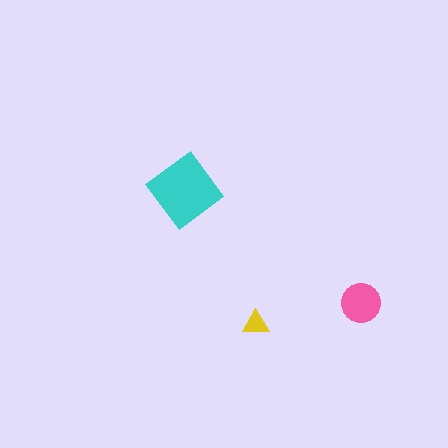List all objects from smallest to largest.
The yellow triangle, the pink circle, the cyan diamond.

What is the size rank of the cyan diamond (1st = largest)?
1st.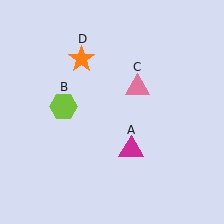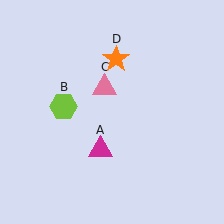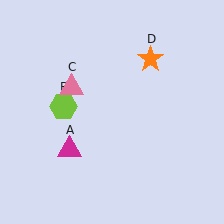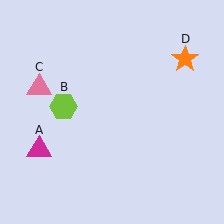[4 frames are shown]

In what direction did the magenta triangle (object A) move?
The magenta triangle (object A) moved left.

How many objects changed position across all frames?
3 objects changed position: magenta triangle (object A), pink triangle (object C), orange star (object D).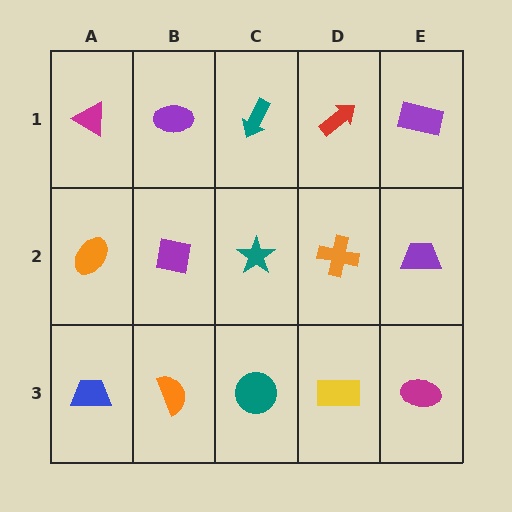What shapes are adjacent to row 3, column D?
An orange cross (row 2, column D), a teal circle (row 3, column C), a magenta ellipse (row 3, column E).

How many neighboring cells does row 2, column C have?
4.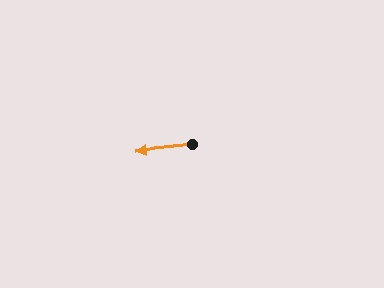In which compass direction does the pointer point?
West.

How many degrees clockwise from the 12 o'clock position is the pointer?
Approximately 264 degrees.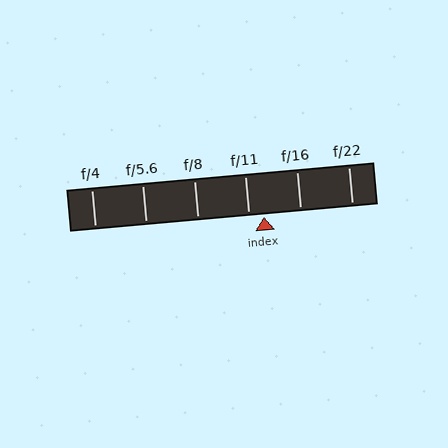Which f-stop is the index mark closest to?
The index mark is closest to f/11.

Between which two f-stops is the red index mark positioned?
The index mark is between f/11 and f/16.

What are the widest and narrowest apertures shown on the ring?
The widest aperture shown is f/4 and the narrowest is f/22.